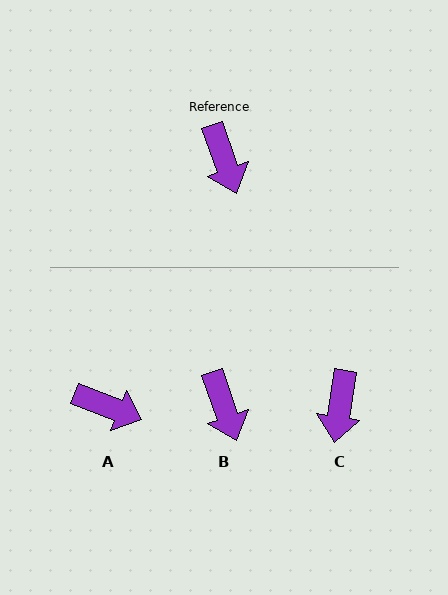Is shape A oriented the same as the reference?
No, it is off by about 49 degrees.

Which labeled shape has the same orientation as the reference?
B.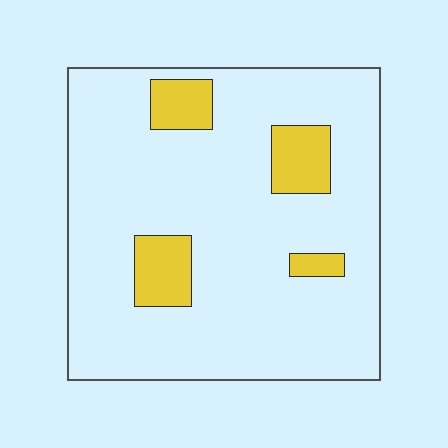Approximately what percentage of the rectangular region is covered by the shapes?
Approximately 15%.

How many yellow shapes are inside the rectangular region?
4.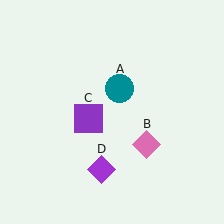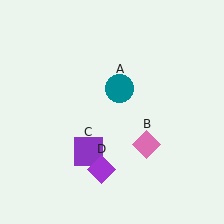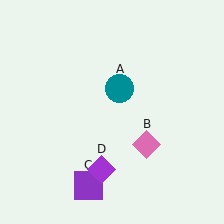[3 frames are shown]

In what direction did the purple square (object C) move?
The purple square (object C) moved down.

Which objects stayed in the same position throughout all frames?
Teal circle (object A) and pink diamond (object B) and purple diamond (object D) remained stationary.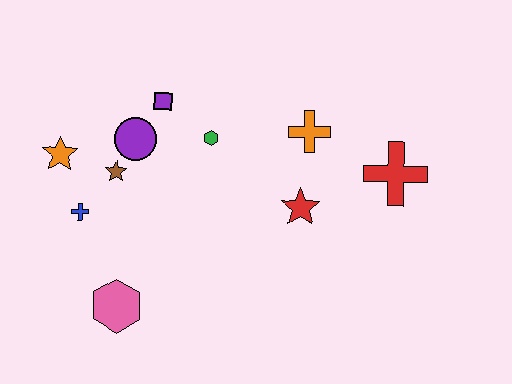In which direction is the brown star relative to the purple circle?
The brown star is below the purple circle.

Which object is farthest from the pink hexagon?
The red cross is farthest from the pink hexagon.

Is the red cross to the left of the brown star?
No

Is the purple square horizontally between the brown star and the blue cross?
No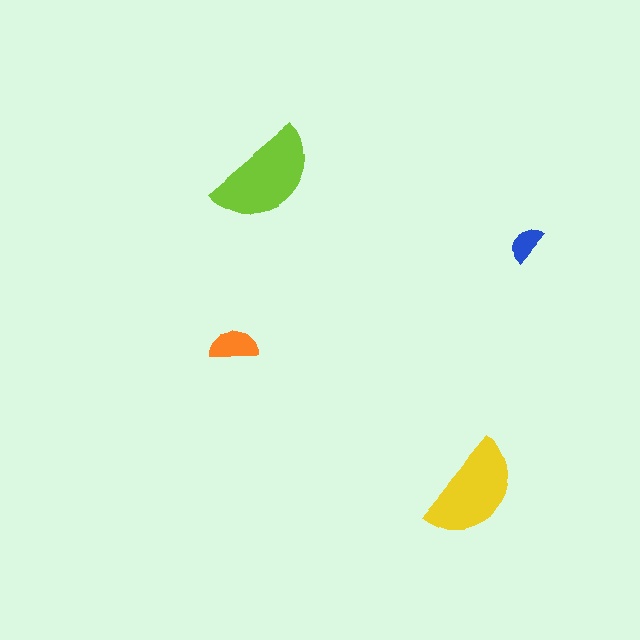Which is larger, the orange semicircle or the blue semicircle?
The orange one.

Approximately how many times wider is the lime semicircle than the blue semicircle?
About 3 times wider.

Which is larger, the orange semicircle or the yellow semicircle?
The yellow one.